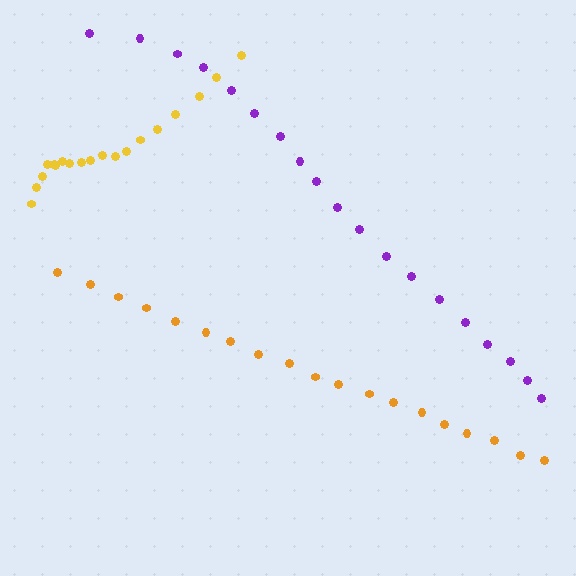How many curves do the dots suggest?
There are 3 distinct paths.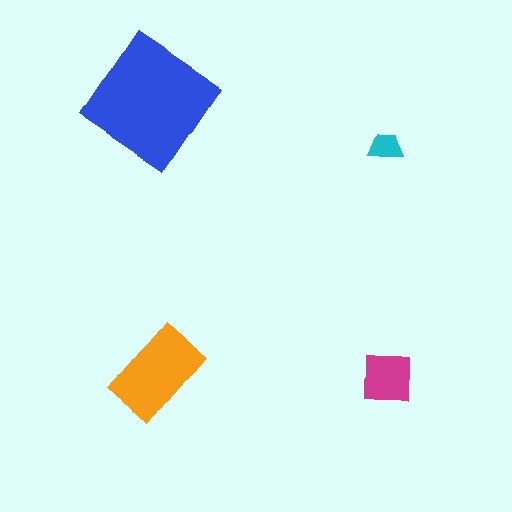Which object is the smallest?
The cyan trapezoid.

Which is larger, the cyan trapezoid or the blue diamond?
The blue diamond.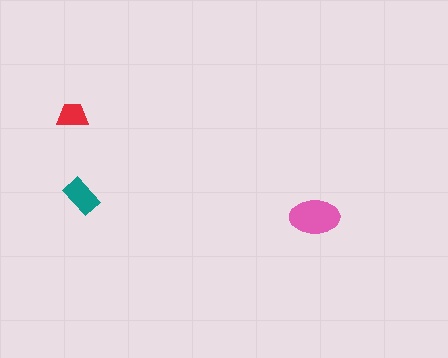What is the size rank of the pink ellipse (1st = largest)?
1st.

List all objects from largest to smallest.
The pink ellipse, the teal rectangle, the red trapezoid.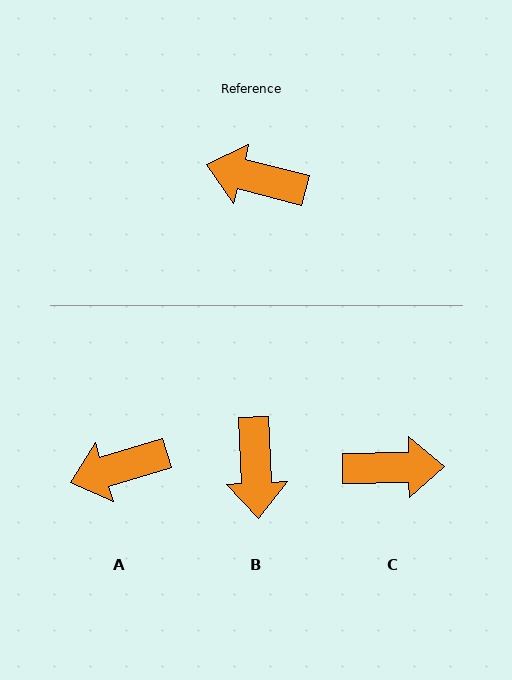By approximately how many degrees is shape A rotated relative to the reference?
Approximately 32 degrees counter-clockwise.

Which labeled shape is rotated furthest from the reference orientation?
C, about 165 degrees away.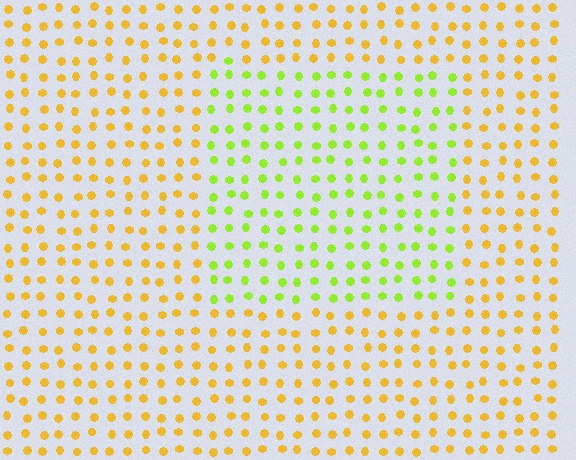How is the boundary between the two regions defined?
The boundary is defined purely by a slight shift in hue (about 45 degrees). Spacing, size, and orientation are identical on both sides.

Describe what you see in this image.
The image is filled with small yellow elements in a uniform arrangement. A rectangle-shaped region is visible where the elements are tinted to a slightly different hue, forming a subtle color boundary.